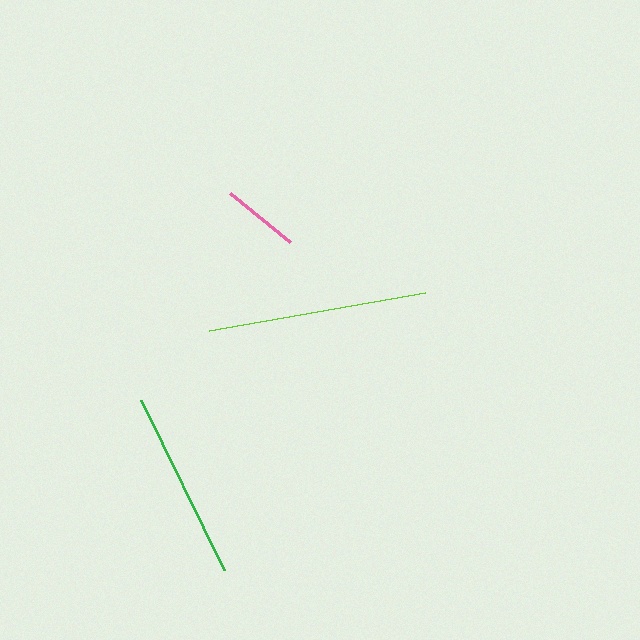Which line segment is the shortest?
The pink line is the shortest at approximately 77 pixels.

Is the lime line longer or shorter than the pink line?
The lime line is longer than the pink line.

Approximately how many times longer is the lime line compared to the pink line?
The lime line is approximately 2.8 times the length of the pink line.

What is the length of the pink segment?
The pink segment is approximately 77 pixels long.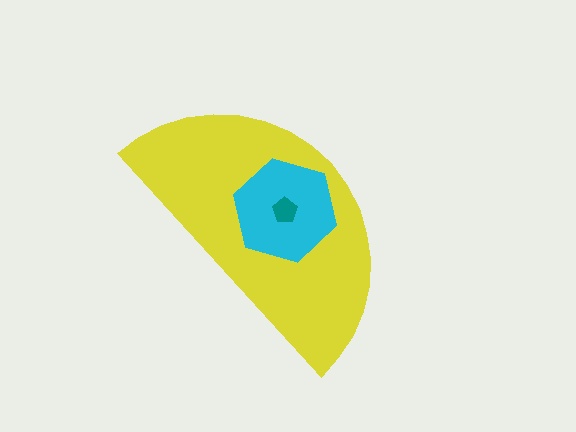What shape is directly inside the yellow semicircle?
The cyan hexagon.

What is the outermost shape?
The yellow semicircle.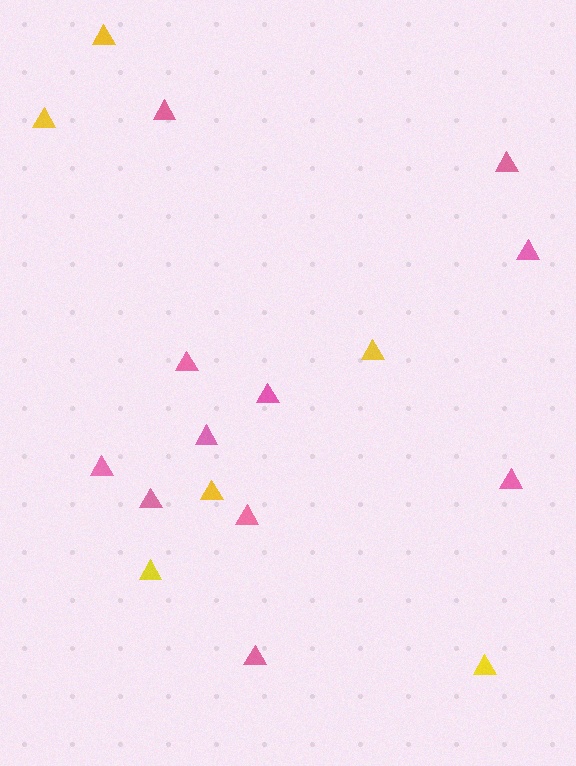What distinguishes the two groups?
There are 2 groups: one group of pink triangles (11) and one group of yellow triangles (6).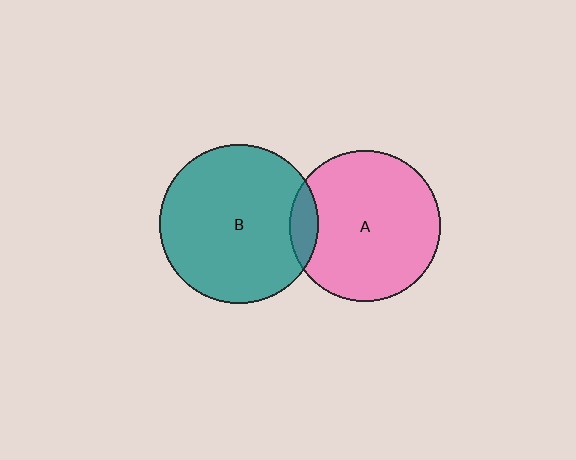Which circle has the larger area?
Circle B (teal).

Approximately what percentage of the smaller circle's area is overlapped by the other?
Approximately 10%.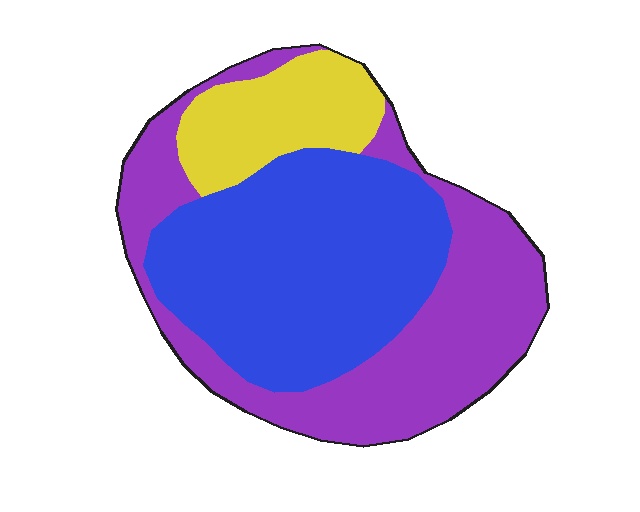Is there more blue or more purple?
Blue.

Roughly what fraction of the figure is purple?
Purple takes up about two fifths (2/5) of the figure.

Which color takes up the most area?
Blue, at roughly 45%.